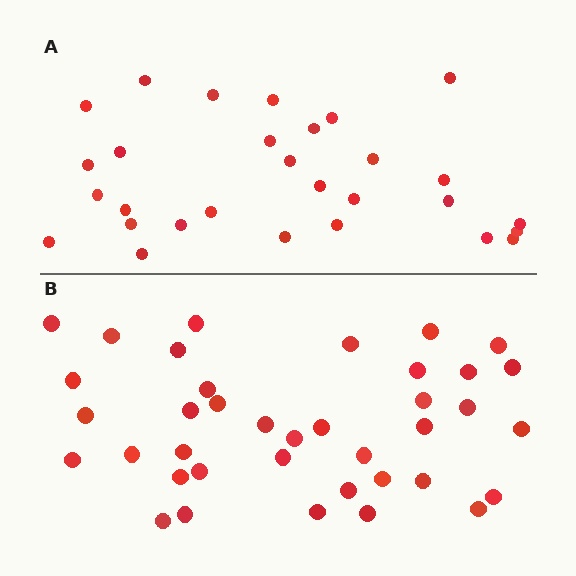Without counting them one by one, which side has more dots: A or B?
Region B (the bottom region) has more dots.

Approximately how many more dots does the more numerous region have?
Region B has roughly 8 or so more dots than region A.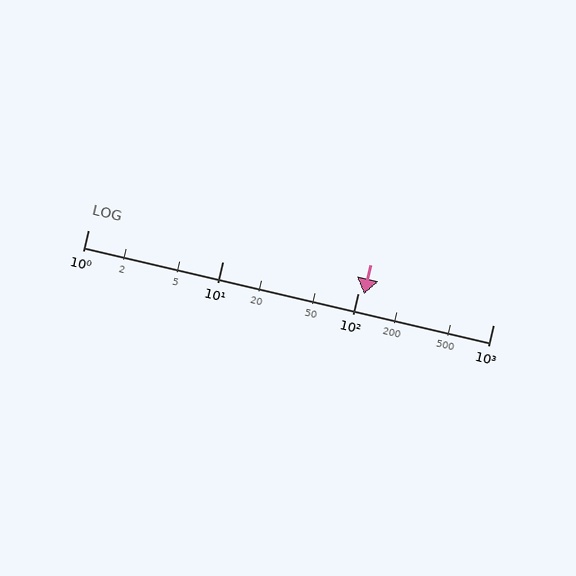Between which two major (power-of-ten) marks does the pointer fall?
The pointer is between 100 and 1000.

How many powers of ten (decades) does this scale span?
The scale spans 3 decades, from 1 to 1000.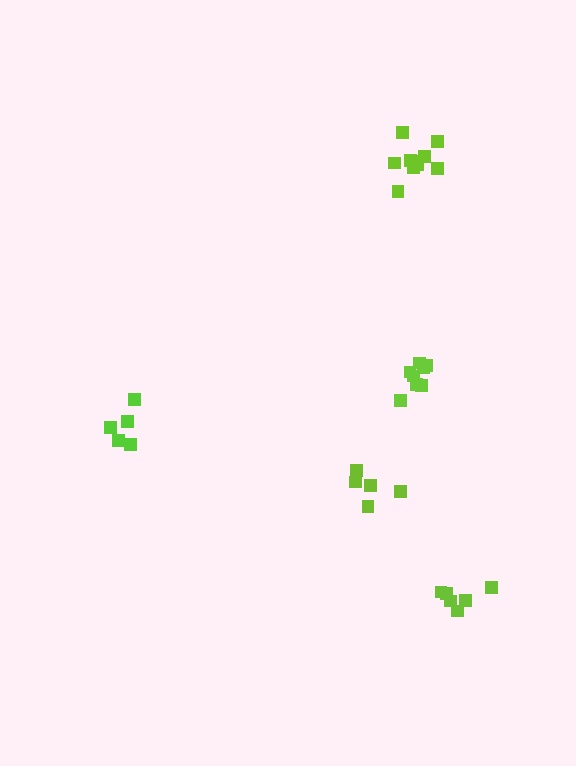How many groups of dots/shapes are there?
There are 5 groups.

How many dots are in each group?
Group 1: 8 dots, Group 2: 5 dots, Group 3: 10 dots, Group 4: 6 dots, Group 5: 5 dots (34 total).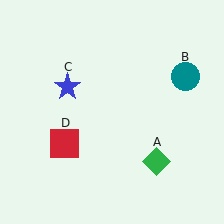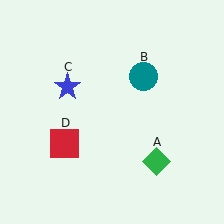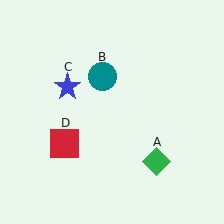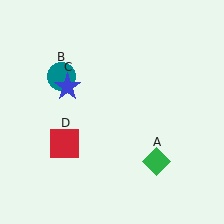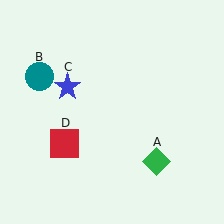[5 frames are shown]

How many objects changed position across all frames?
1 object changed position: teal circle (object B).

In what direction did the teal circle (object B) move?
The teal circle (object B) moved left.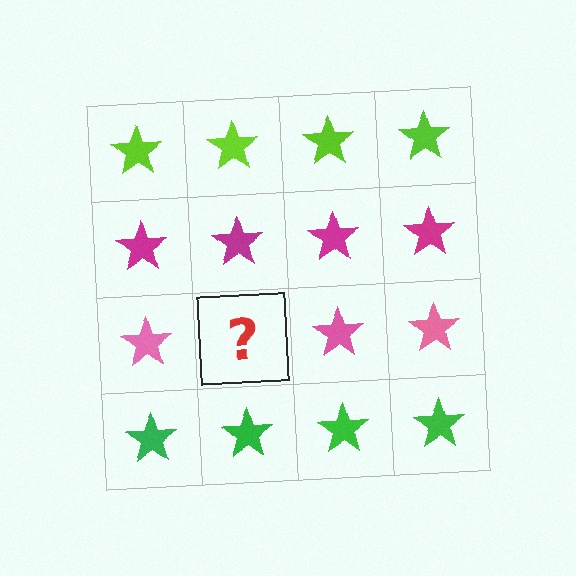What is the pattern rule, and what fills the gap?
The rule is that each row has a consistent color. The gap should be filled with a pink star.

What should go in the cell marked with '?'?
The missing cell should contain a pink star.